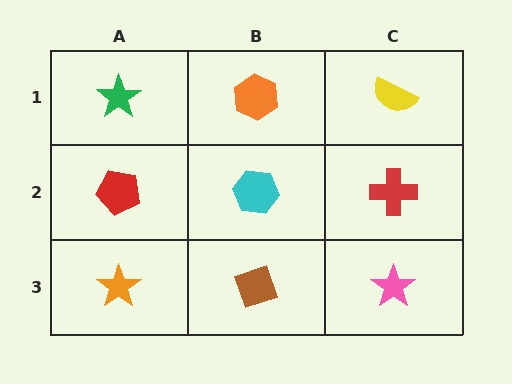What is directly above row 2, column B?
An orange hexagon.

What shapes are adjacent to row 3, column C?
A red cross (row 2, column C), a brown diamond (row 3, column B).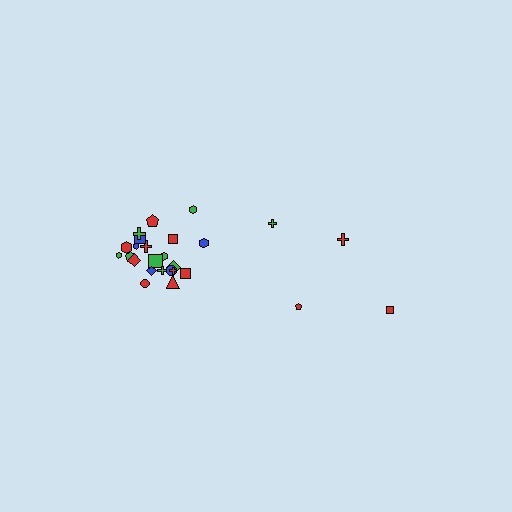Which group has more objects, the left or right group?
The left group.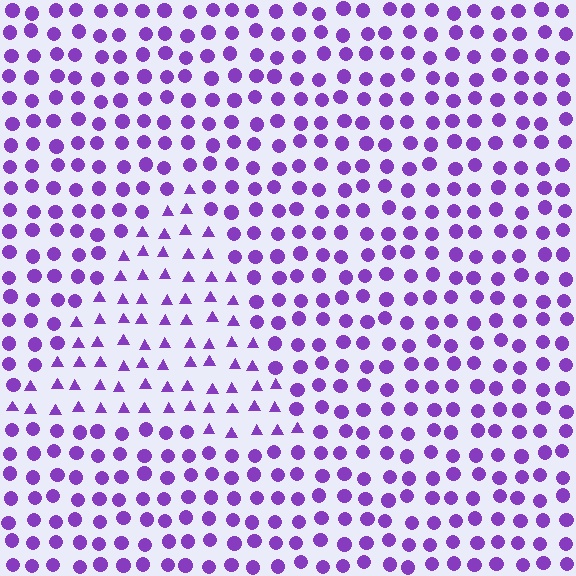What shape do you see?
I see a triangle.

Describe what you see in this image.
The image is filled with small purple elements arranged in a uniform grid. A triangle-shaped region contains triangles, while the surrounding area contains circles. The boundary is defined purely by the change in element shape.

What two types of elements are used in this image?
The image uses triangles inside the triangle region and circles outside it.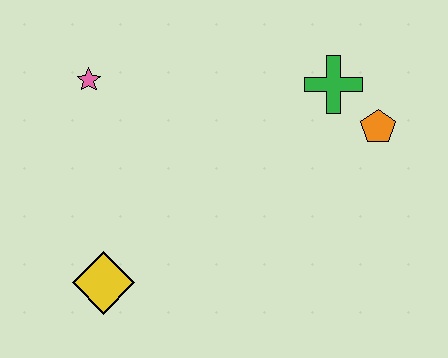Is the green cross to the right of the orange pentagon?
No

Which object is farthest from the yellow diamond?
The orange pentagon is farthest from the yellow diamond.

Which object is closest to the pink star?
The yellow diamond is closest to the pink star.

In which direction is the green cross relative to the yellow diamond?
The green cross is to the right of the yellow diamond.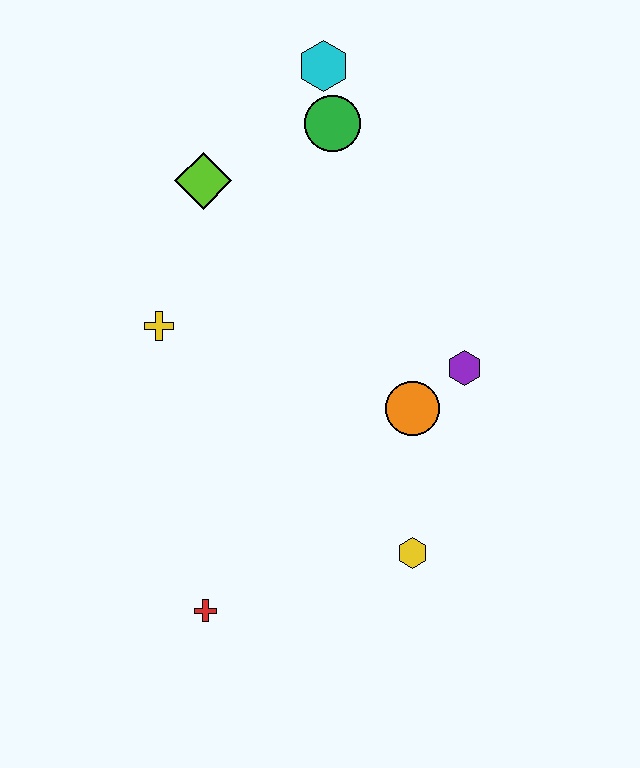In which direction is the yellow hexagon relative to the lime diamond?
The yellow hexagon is below the lime diamond.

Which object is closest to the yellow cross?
The lime diamond is closest to the yellow cross.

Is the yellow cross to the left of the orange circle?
Yes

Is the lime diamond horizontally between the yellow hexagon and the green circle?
No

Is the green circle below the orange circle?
No